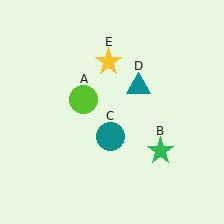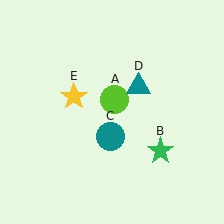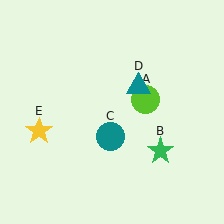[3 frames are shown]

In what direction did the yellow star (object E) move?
The yellow star (object E) moved down and to the left.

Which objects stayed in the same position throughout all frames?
Green star (object B) and teal circle (object C) and teal triangle (object D) remained stationary.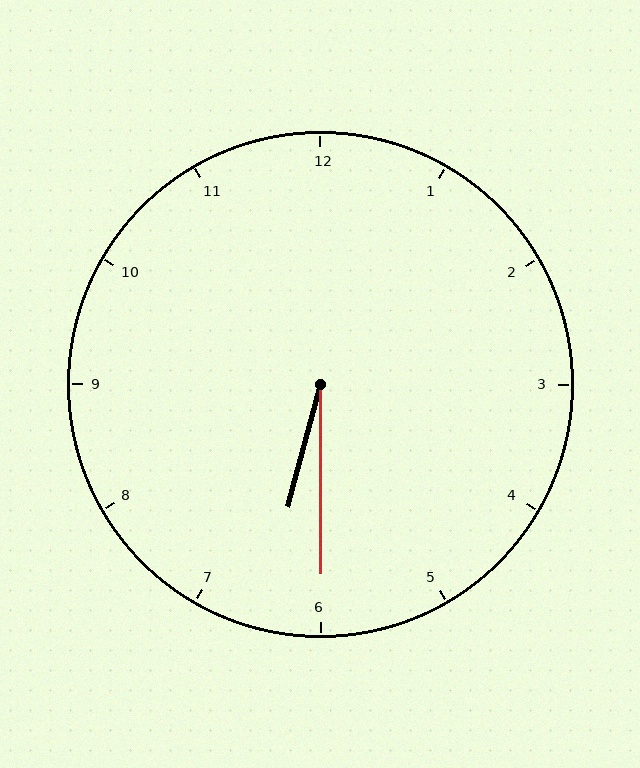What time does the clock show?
6:30.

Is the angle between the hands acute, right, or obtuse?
It is acute.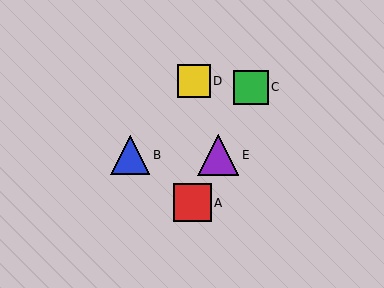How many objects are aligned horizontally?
2 objects (B, E) are aligned horizontally.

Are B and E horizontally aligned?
Yes, both are at y≈155.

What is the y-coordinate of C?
Object C is at y≈87.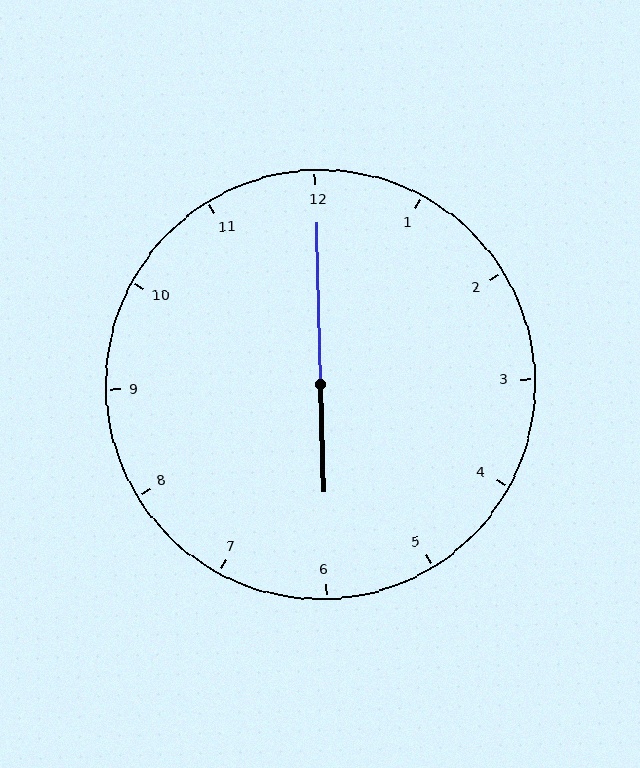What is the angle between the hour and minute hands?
Approximately 180 degrees.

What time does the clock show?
6:00.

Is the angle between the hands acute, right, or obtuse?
It is obtuse.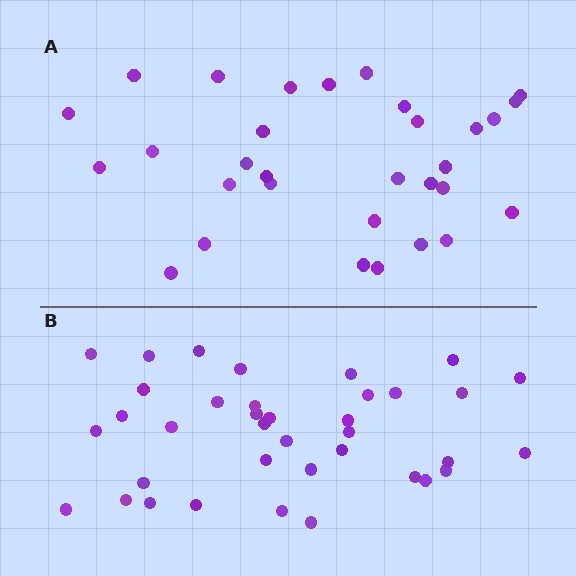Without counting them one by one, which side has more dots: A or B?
Region B (the bottom region) has more dots.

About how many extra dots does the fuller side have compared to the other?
Region B has about 6 more dots than region A.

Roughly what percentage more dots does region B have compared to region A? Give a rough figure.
About 20% more.